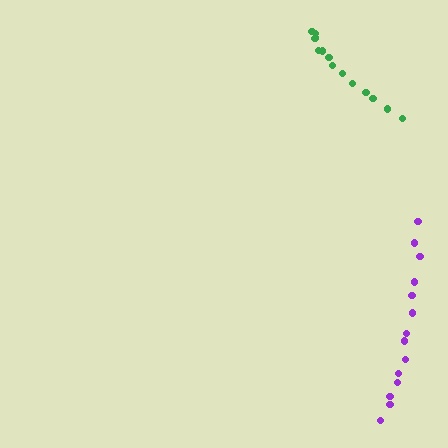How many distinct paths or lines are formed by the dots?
There are 2 distinct paths.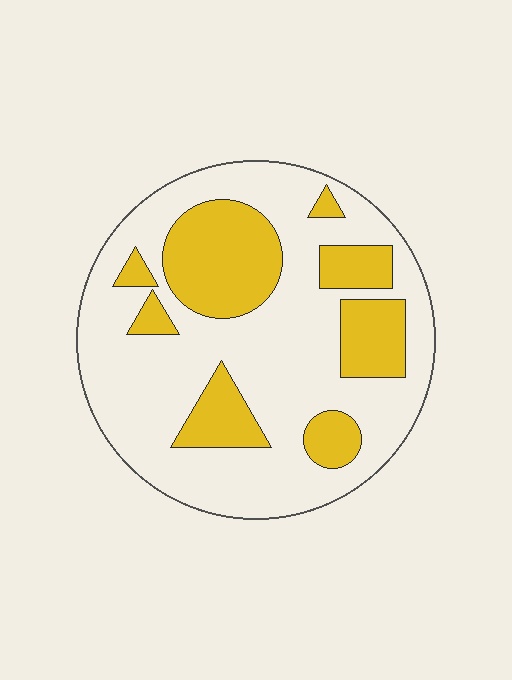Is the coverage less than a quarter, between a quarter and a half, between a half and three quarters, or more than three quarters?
Between a quarter and a half.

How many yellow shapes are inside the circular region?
8.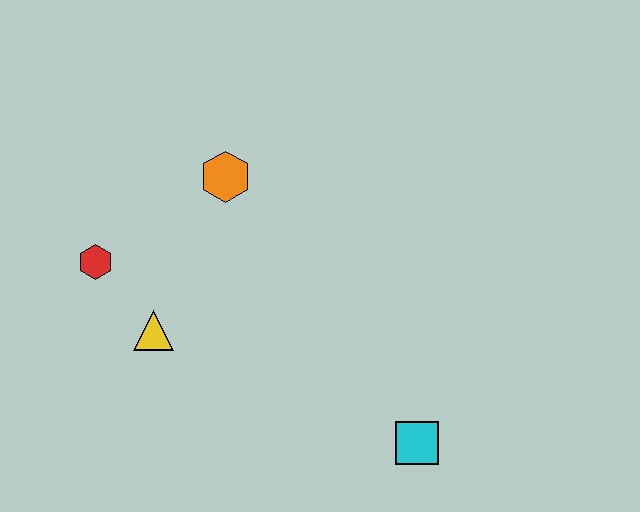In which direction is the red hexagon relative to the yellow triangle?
The red hexagon is above the yellow triangle.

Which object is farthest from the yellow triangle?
The cyan square is farthest from the yellow triangle.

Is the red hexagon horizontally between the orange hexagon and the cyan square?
No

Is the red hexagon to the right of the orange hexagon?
No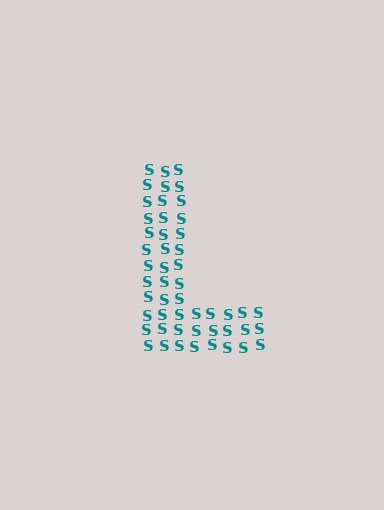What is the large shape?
The large shape is the letter L.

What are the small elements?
The small elements are letter S's.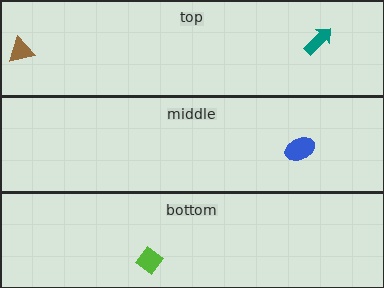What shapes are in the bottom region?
The lime diamond.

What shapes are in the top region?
The teal arrow, the brown triangle.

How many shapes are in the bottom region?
1.